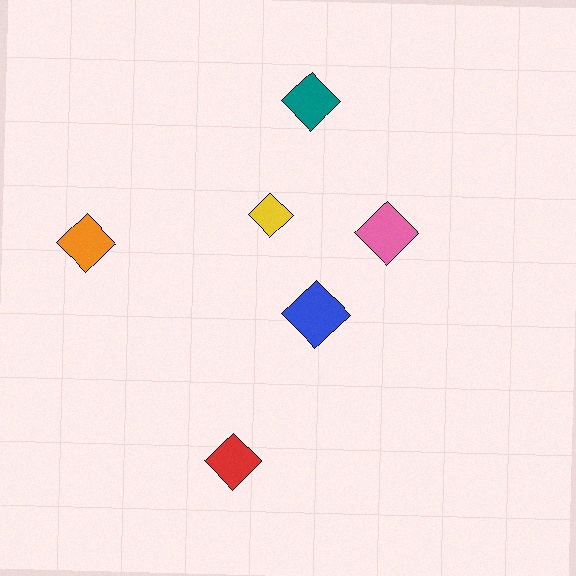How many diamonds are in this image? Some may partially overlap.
There are 6 diamonds.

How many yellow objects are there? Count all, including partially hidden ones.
There is 1 yellow object.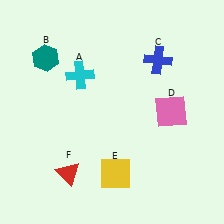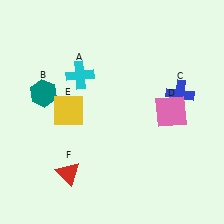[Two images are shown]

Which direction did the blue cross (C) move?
The blue cross (C) moved down.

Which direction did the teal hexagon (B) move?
The teal hexagon (B) moved down.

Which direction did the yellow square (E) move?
The yellow square (E) moved up.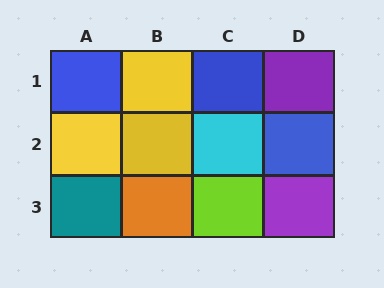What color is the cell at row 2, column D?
Blue.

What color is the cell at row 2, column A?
Yellow.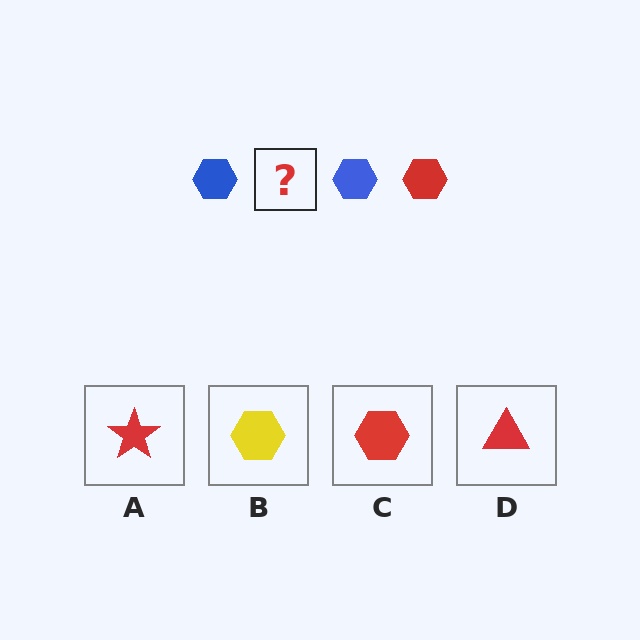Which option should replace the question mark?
Option C.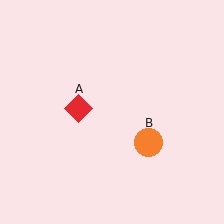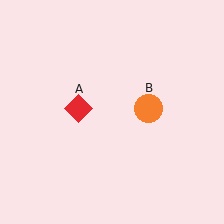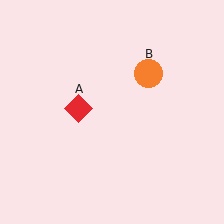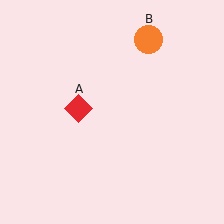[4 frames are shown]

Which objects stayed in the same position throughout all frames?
Red diamond (object A) remained stationary.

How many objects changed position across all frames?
1 object changed position: orange circle (object B).